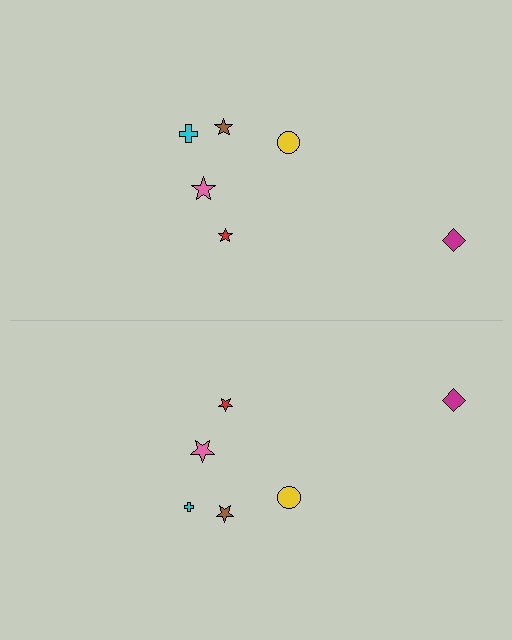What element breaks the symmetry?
The cyan cross on the bottom side has a different size than its mirror counterpart.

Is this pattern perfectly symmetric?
No, the pattern is not perfectly symmetric. The cyan cross on the bottom side has a different size than its mirror counterpart.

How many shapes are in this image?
There are 12 shapes in this image.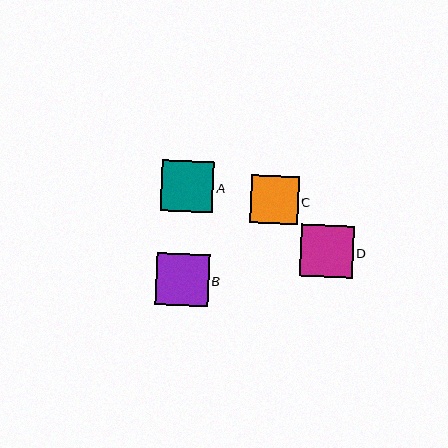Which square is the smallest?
Square C is the smallest with a size of approximately 48 pixels.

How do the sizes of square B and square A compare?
Square B and square A are approximately the same size.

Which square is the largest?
Square D is the largest with a size of approximately 52 pixels.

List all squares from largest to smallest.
From largest to smallest: D, B, A, C.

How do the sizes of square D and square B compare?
Square D and square B are approximately the same size.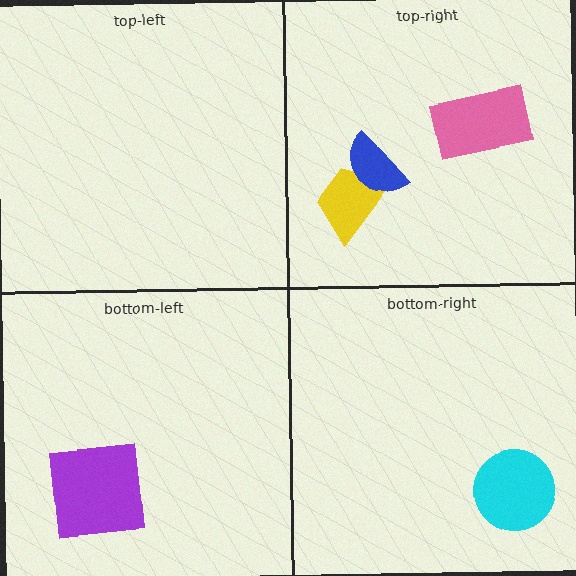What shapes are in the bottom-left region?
The purple square.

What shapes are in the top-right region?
The yellow trapezoid, the pink rectangle, the blue semicircle.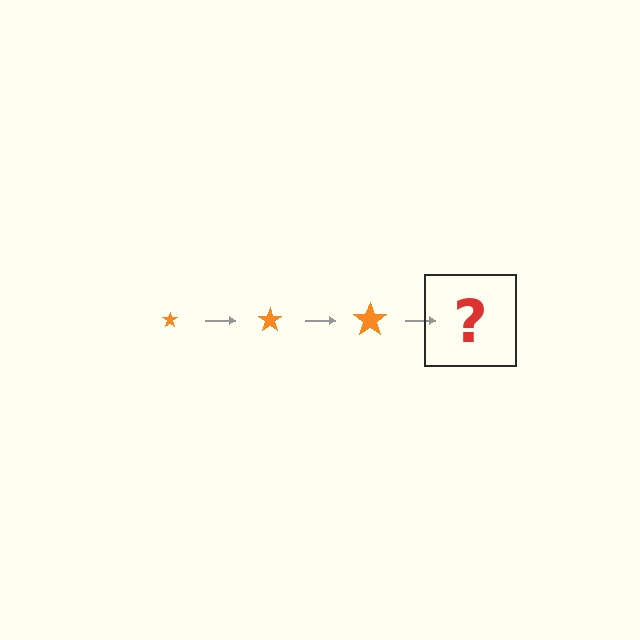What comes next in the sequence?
The next element should be an orange star, larger than the previous one.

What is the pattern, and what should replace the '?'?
The pattern is that the star gets progressively larger each step. The '?' should be an orange star, larger than the previous one.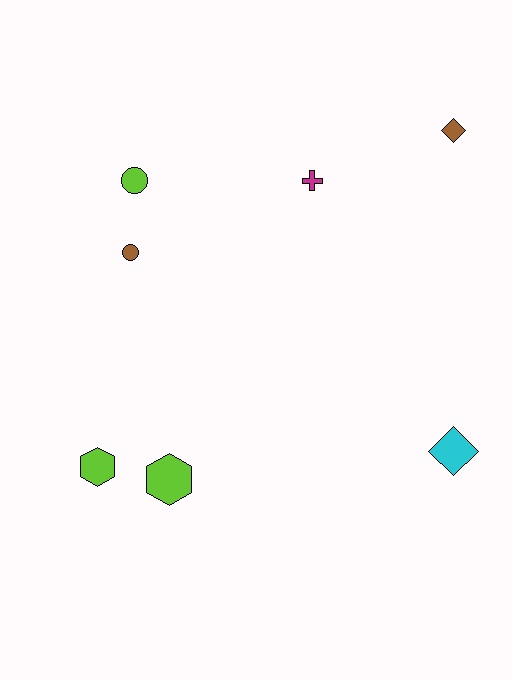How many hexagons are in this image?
There are 2 hexagons.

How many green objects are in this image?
There are no green objects.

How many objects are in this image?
There are 7 objects.